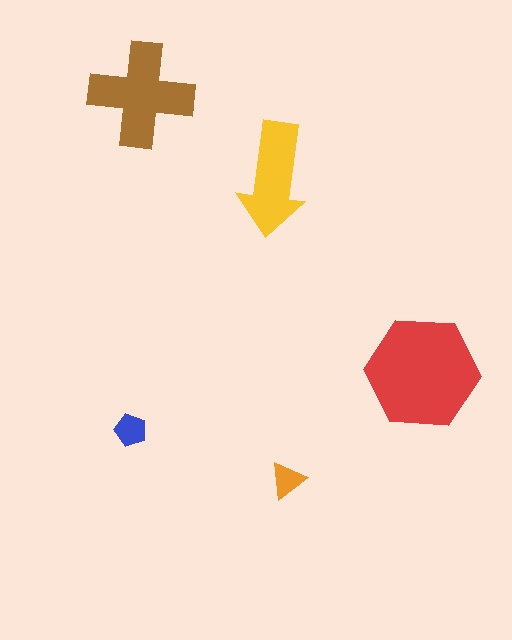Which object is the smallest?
The orange triangle.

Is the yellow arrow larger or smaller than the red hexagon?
Smaller.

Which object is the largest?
The red hexagon.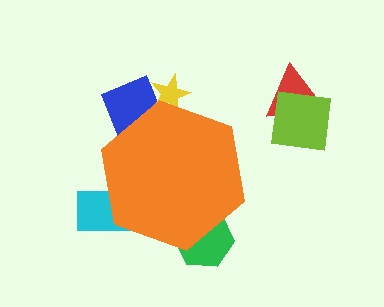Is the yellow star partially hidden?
Yes, the yellow star is partially hidden behind the orange hexagon.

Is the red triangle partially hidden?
No, the red triangle is fully visible.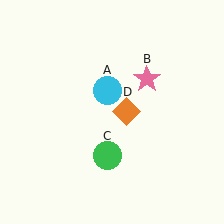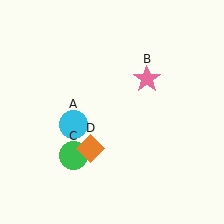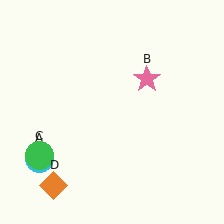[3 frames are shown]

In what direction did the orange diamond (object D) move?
The orange diamond (object D) moved down and to the left.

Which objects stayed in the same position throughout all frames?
Pink star (object B) remained stationary.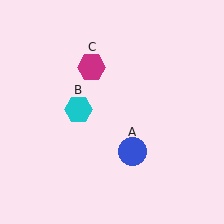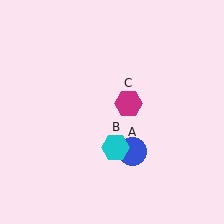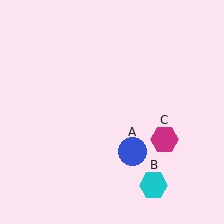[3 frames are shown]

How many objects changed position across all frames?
2 objects changed position: cyan hexagon (object B), magenta hexagon (object C).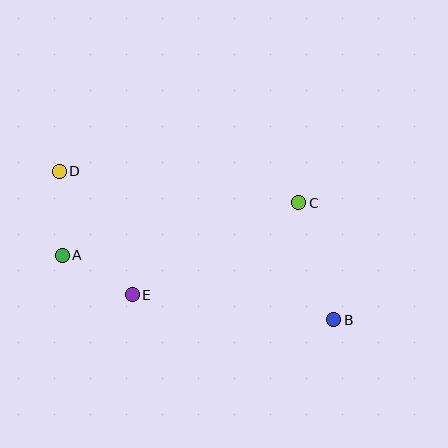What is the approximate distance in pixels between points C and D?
The distance between C and D is approximately 242 pixels.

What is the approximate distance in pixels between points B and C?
The distance between B and C is approximately 122 pixels.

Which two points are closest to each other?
Points A and E are closest to each other.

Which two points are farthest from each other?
Points B and D are farthest from each other.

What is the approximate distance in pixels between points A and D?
The distance between A and D is approximately 84 pixels.